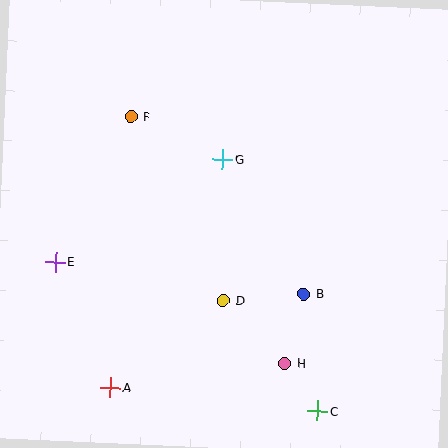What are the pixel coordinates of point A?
Point A is at (110, 388).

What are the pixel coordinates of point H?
Point H is at (284, 363).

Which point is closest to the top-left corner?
Point F is closest to the top-left corner.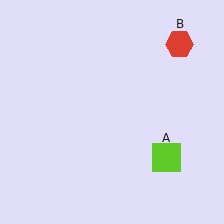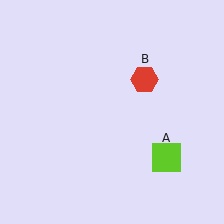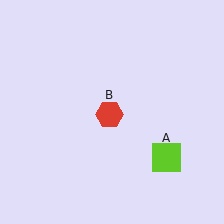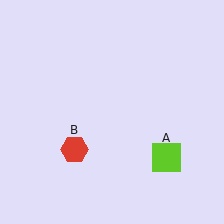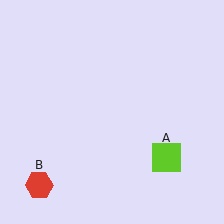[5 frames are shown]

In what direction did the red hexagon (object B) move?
The red hexagon (object B) moved down and to the left.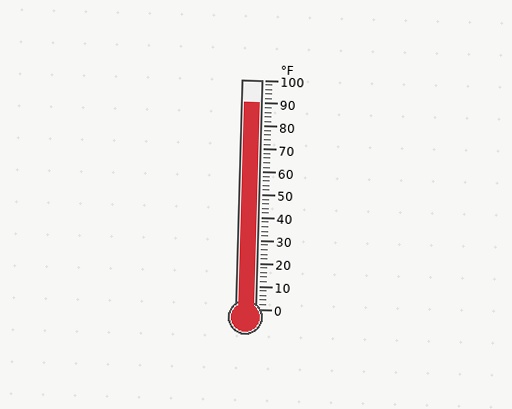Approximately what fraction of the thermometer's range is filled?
The thermometer is filled to approximately 90% of its range.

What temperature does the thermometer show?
The thermometer shows approximately 90°F.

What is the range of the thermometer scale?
The thermometer scale ranges from 0°F to 100°F.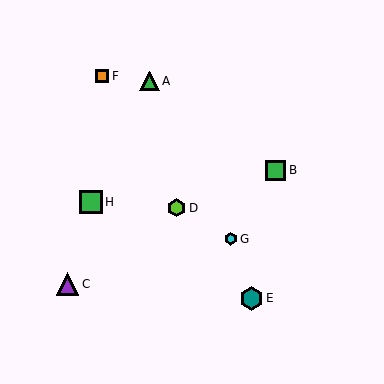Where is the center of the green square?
The center of the green square is at (275, 170).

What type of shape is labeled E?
Shape E is a teal hexagon.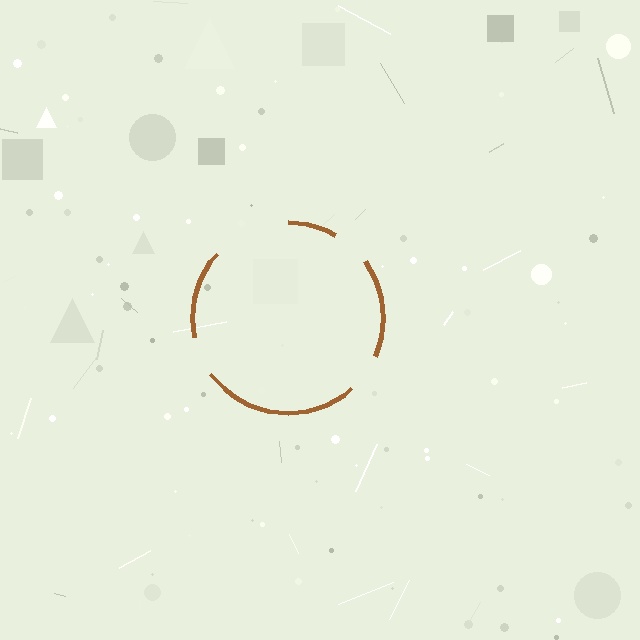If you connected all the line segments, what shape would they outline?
They would outline a circle.